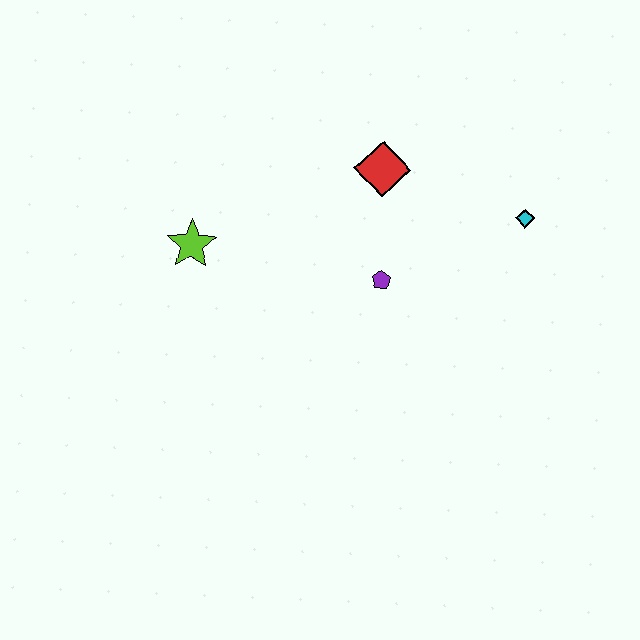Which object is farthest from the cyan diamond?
The lime star is farthest from the cyan diamond.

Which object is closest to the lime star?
The purple pentagon is closest to the lime star.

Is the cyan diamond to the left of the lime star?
No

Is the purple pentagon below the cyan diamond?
Yes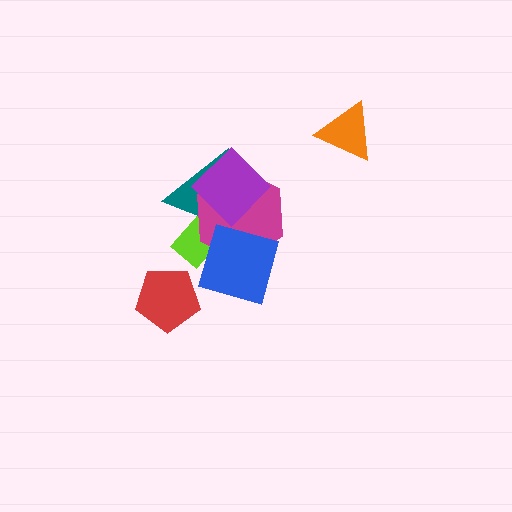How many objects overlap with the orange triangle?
0 objects overlap with the orange triangle.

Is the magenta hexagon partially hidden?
Yes, it is partially covered by another shape.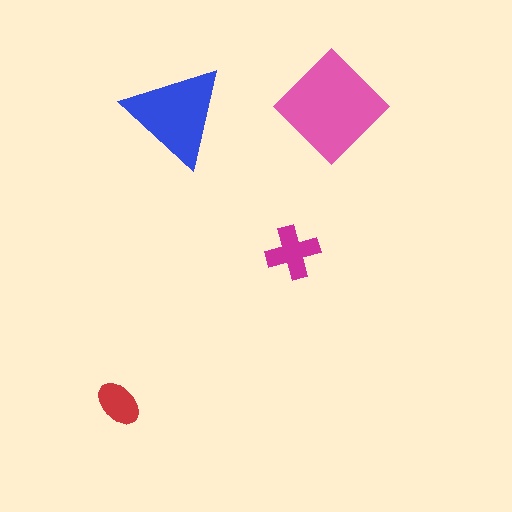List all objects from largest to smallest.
The pink diamond, the blue triangle, the magenta cross, the red ellipse.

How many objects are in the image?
There are 4 objects in the image.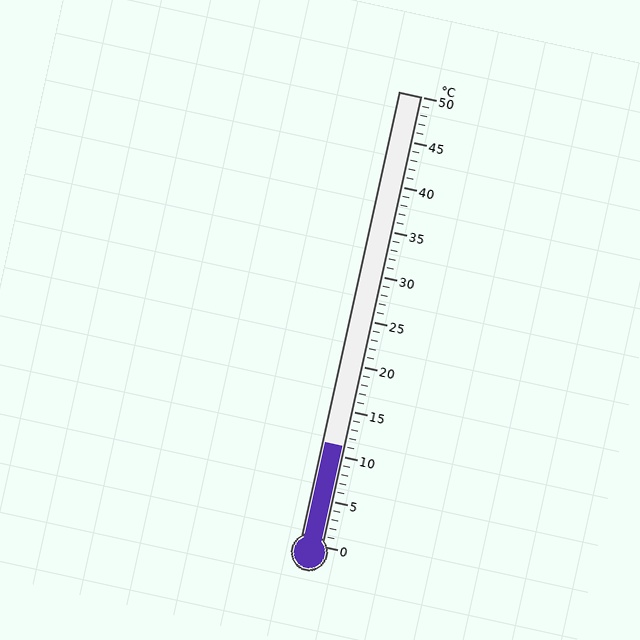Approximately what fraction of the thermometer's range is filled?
The thermometer is filled to approximately 20% of its range.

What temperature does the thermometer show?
The thermometer shows approximately 11°C.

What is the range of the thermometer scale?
The thermometer scale ranges from 0°C to 50°C.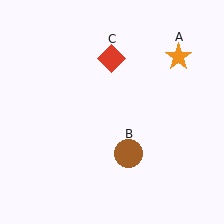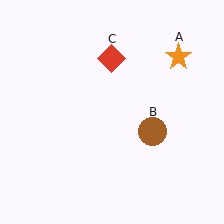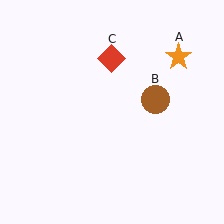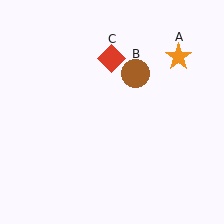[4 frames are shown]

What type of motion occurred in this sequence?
The brown circle (object B) rotated counterclockwise around the center of the scene.